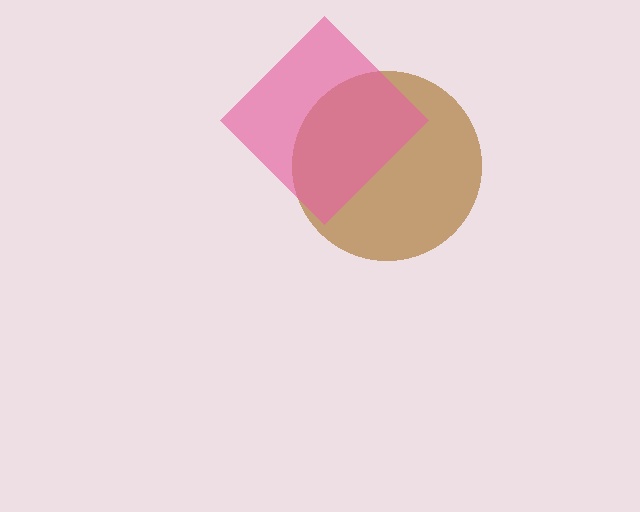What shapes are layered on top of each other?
The layered shapes are: a brown circle, a pink diamond.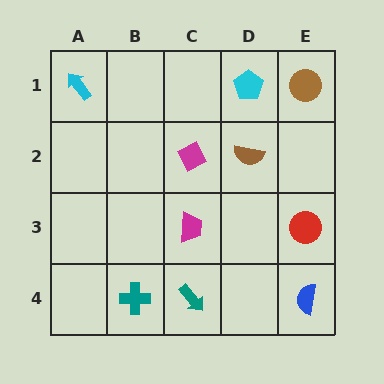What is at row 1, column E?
A brown circle.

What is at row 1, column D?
A cyan pentagon.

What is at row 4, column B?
A teal cross.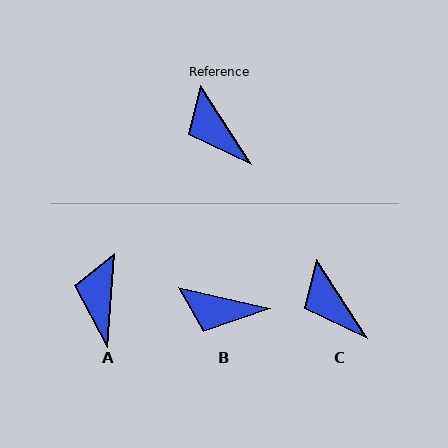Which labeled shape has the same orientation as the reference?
C.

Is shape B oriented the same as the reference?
No, it is off by about 44 degrees.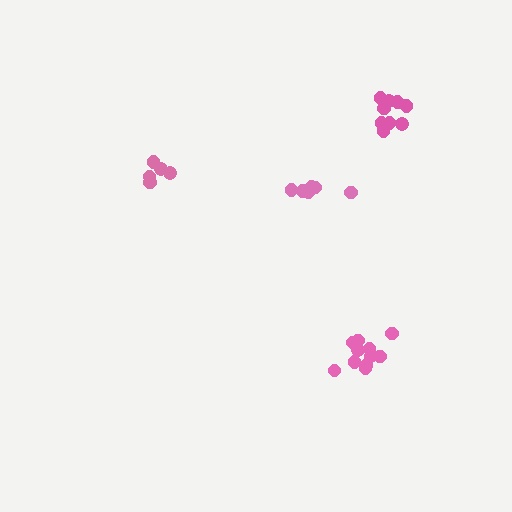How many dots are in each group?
Group 1: 5 dots, Group 2: 11 dots, Group 3: 7 dots, Group 4: 9 dots (32 total).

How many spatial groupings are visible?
There are 4 spatial groupings.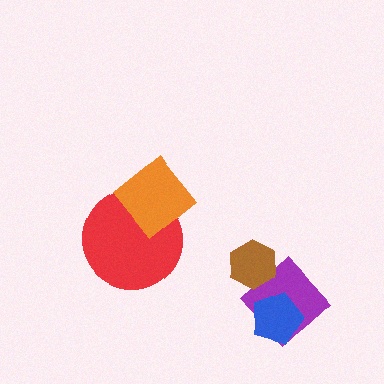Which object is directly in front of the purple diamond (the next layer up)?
The blue pentagon is directly in front of the purple diamond.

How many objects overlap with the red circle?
1 object overlaps with the red circle.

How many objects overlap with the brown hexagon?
1 object overlaps with the brown hexagon.